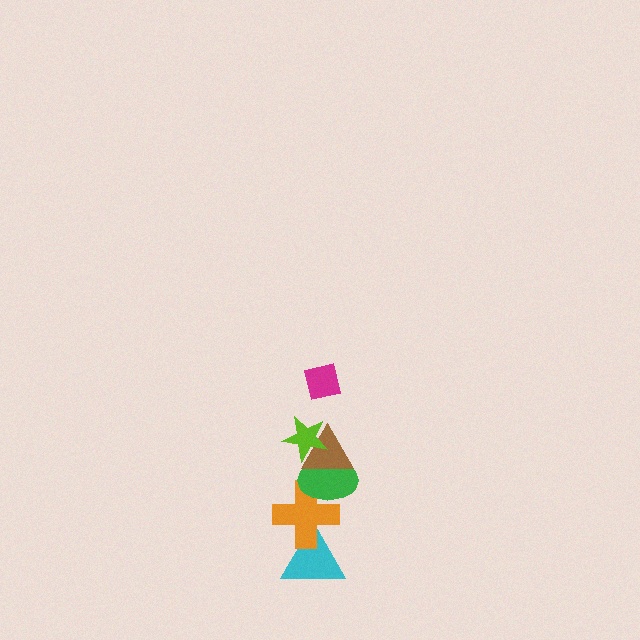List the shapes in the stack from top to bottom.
From top to bottom: the magenta square, the lime star, the brown triangle, the green ellipse, the orange cross, the cyan triangle.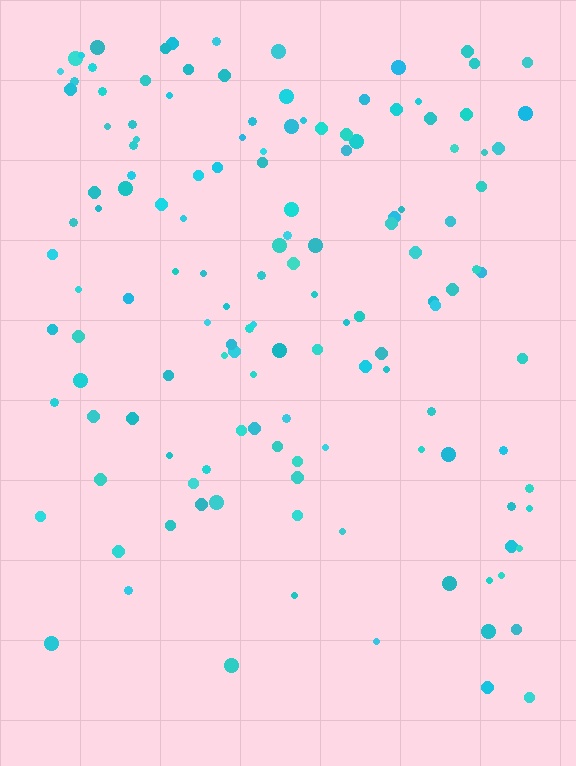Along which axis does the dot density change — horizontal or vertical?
Vertical.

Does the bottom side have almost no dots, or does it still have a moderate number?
Still a moderate number, just noticeably fewer than the top.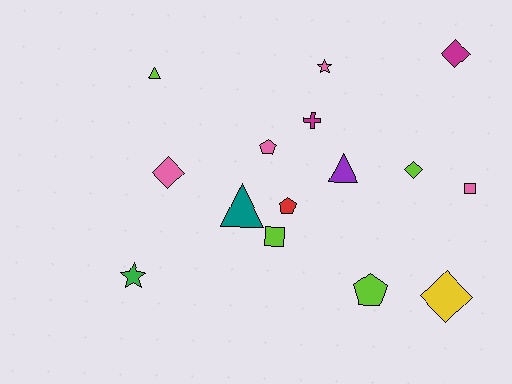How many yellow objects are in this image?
There is 1 yellow object.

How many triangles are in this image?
There are 3 triangles.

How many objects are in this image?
There are 15 objects.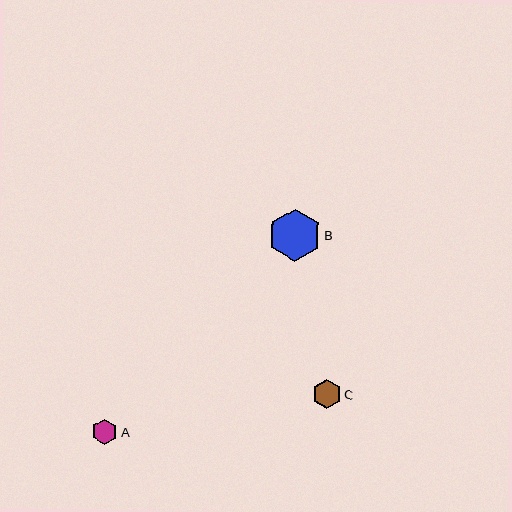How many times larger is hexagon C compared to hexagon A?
Hexagon C is approximately 1.2 times the size of hexagon A.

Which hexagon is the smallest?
Hexagon A is the smallest with a size of approximately 25 pixels.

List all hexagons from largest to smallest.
From largest to smallest: B, C, A.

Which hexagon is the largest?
Hexagon B is the largest with a size of approximately 53 pixels.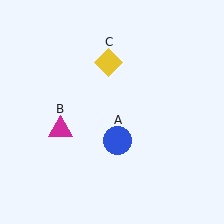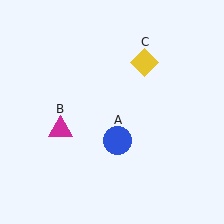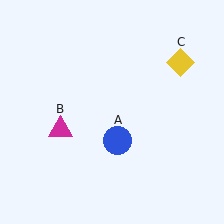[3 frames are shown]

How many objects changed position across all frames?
1 object changed position: yellow diamond (object C).